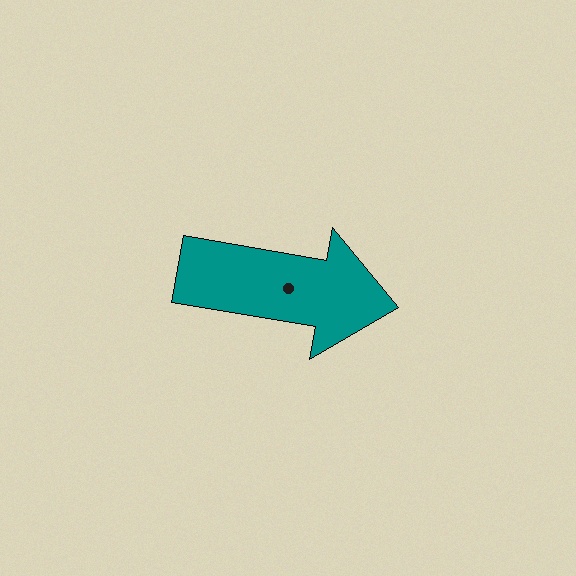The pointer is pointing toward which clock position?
Roughly 3 o'clock.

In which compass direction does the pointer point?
East.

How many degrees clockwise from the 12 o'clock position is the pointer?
Approximately 100 degrees.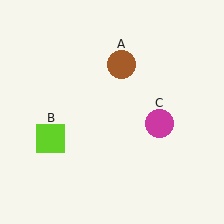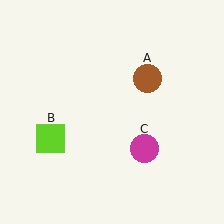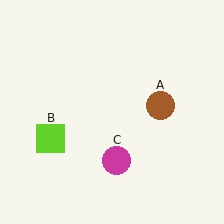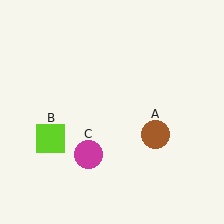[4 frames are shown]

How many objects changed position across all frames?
2 objects changed position: brown circle (object A), magenta circle (object C).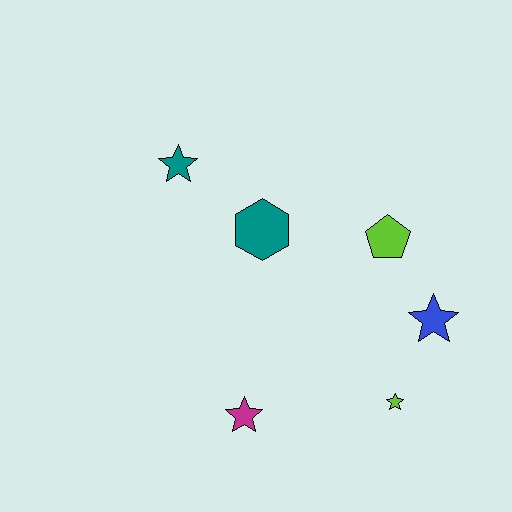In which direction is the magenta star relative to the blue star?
The magenta star is to the left of the blue star.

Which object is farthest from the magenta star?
The teal star is farthest from the magenta star.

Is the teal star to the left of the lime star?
Yes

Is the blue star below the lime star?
No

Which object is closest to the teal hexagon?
The teal star is closest to the teal hexagon.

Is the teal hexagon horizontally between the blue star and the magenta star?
Yes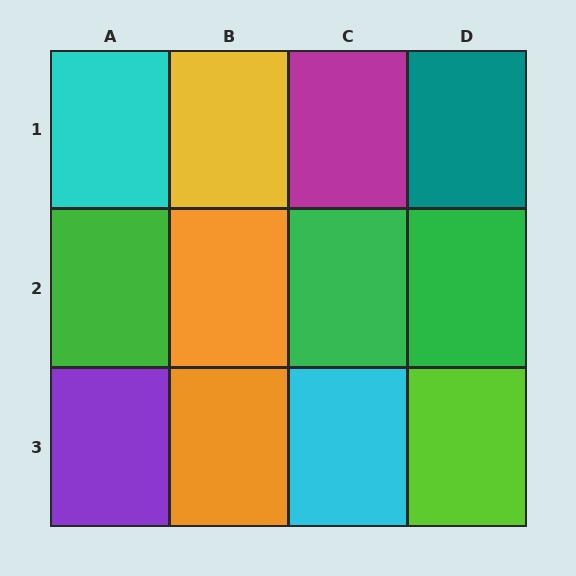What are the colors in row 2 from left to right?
Green, orange, green, green.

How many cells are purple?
1 cell is purple.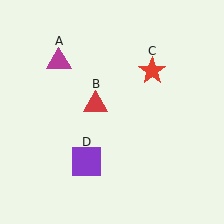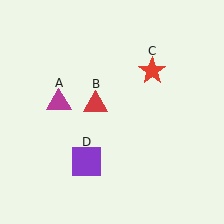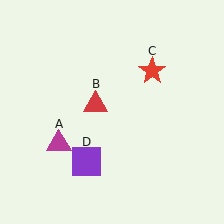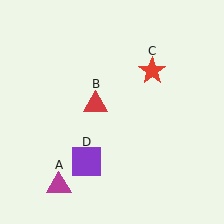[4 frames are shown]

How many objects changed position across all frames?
1 object changed position: magenta triangle (object A).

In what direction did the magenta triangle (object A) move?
The magenta triangle (object A) moved down.